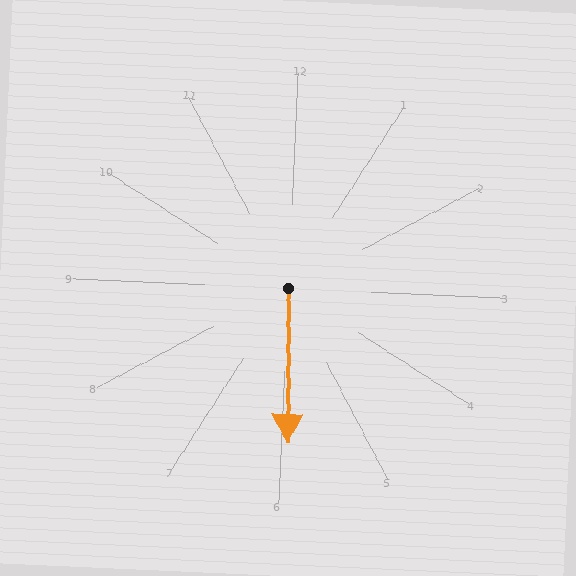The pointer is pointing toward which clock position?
Roughly 6 o'clock.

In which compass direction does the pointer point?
South.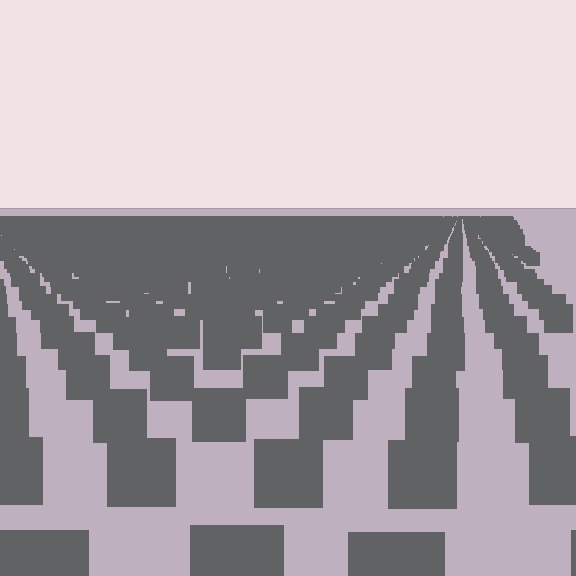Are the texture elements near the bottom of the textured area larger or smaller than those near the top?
Larger. Near the bottom, elements are closer to the viewer and appear at a bigger on-screen size.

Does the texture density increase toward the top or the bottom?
Density increases toward the top.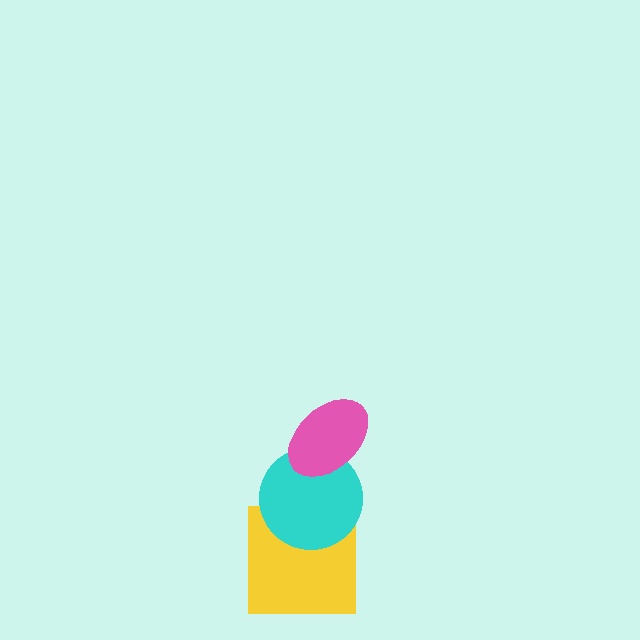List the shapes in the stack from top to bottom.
From top to bottom: the pink ellipse, the cyan circle, the yellow square.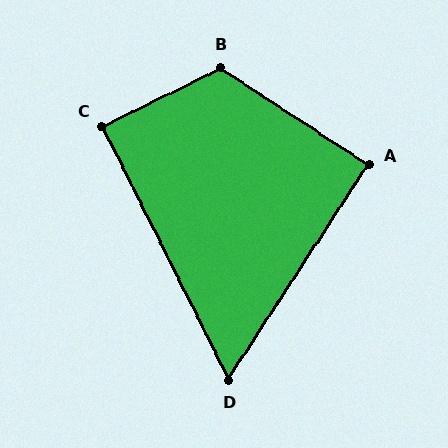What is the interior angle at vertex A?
Approximately 90 degrees (approximately right).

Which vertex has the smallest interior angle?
D, at approximately 60 degrees.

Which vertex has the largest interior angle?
B, at approximately 120 degrees.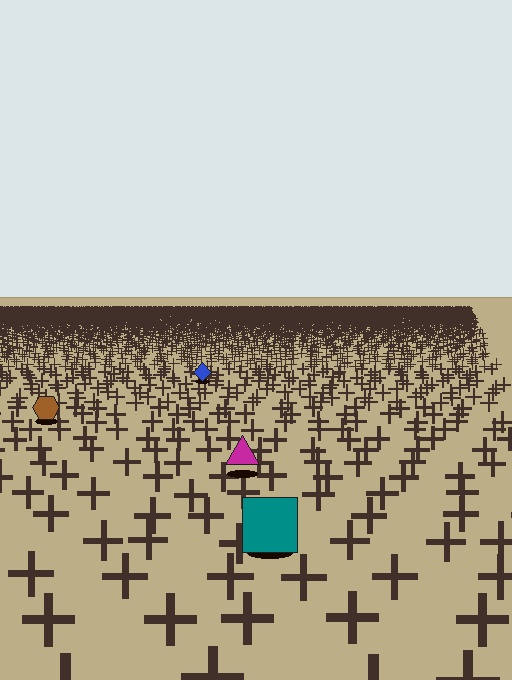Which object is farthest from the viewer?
The blue diamond is farthest from the viewer. It appears smaller and the ground texture around it is denser.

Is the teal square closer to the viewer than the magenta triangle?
Yes. The teal square is closer — you can tell from the texture gradient: the ground texture is coarser near it.